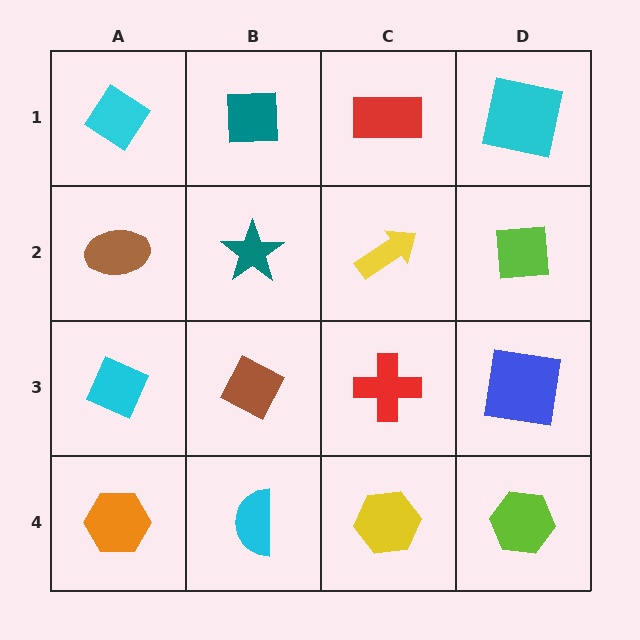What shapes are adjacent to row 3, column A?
A brown ellipse (row 2, column A), an orange hexagon (row 4, column A), a brown diamond (row 3, column B).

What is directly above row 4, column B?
A brown diamond.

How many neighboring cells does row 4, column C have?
3.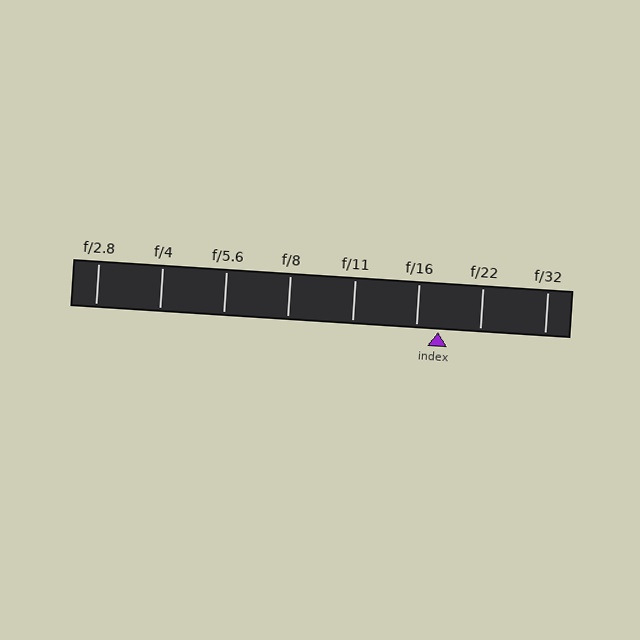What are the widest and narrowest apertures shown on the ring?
The widest aperture shown is f/2.8 and the narrowest is f/32.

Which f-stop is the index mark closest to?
The index mark is closest to f/16.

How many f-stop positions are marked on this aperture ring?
There are 8 f-stop positions marked.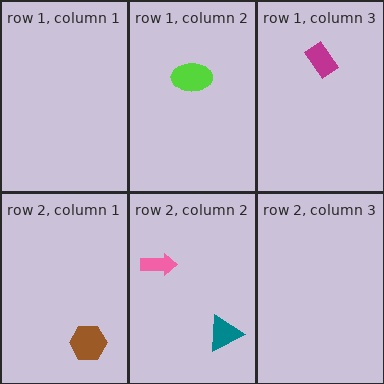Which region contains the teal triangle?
The row 2, column 2 region.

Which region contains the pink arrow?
The row 2, column 2 region.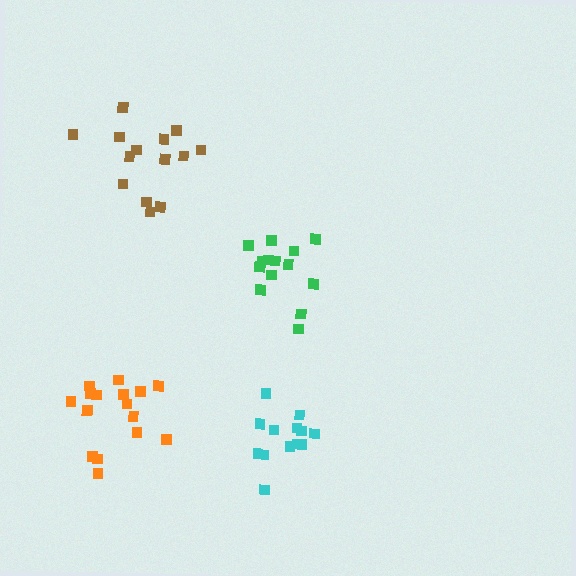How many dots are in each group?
Group 1: 14 dots, Group 2: 16 dots, Group 3: 13 dots, Group 4: 14 dots (57 total).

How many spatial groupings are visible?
There are 4 spatial groupings.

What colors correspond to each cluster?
The clusters are colored: green, orange, cyan, brown.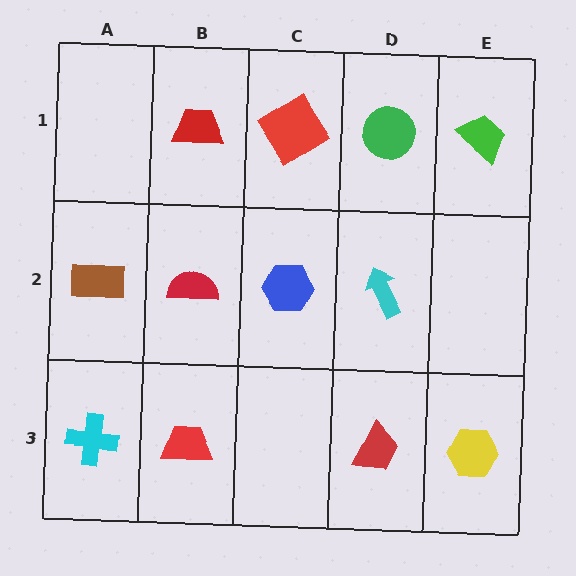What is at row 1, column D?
A green circle.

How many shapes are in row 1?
4 shapes.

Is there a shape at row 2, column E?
No, that cell is empty.